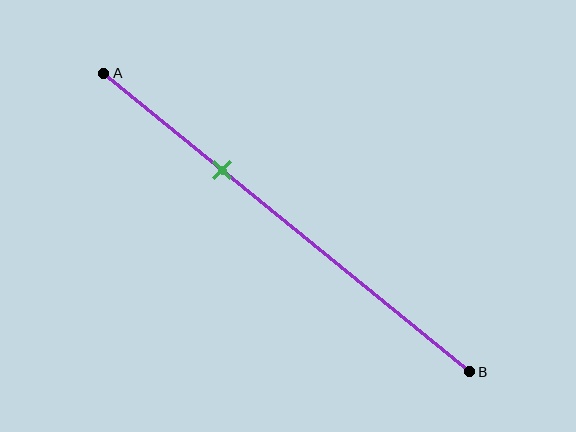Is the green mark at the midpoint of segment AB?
No, the mark is at about 30% from A, not at the 50% midpoint.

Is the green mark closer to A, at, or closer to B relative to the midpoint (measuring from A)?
The green mark is closer to point A than the midpoint of segment AB.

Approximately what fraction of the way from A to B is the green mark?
The green mark is approximately 30% of the way from A to B.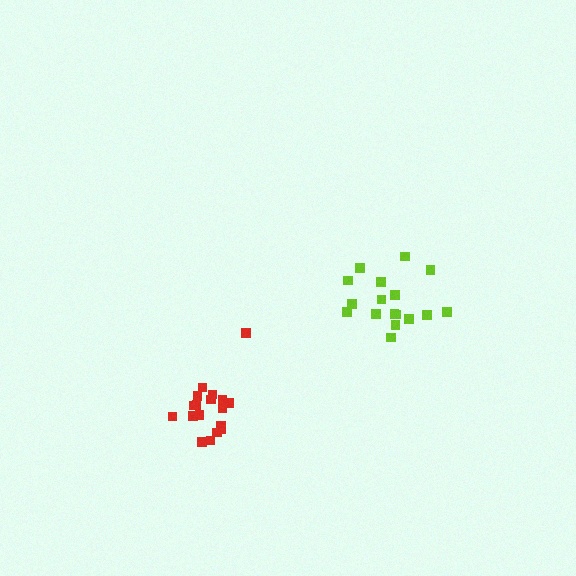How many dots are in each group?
Group 1: 17 dots, Group 2: 18 dots (35 total).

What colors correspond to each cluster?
The clusters are colored: lime, red.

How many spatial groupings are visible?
There are 2 spatial groupings.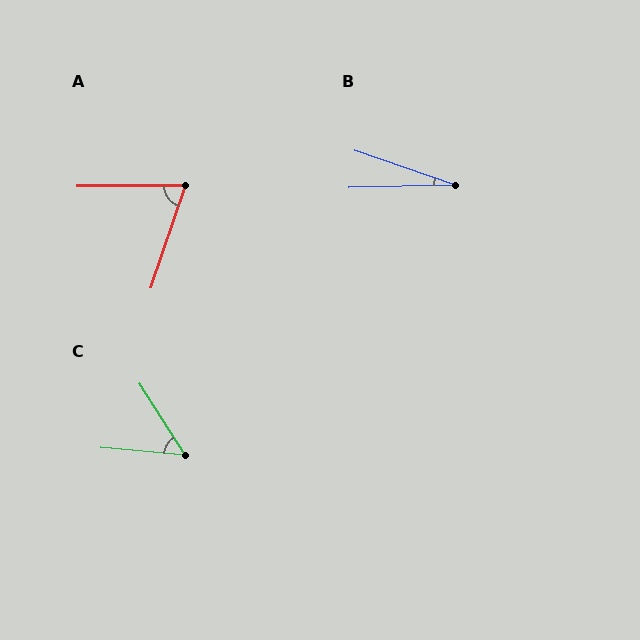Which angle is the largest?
A, at approximately 71 degrees.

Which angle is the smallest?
B, at approximately 20 degrees.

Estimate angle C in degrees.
Approximately 52 degrees.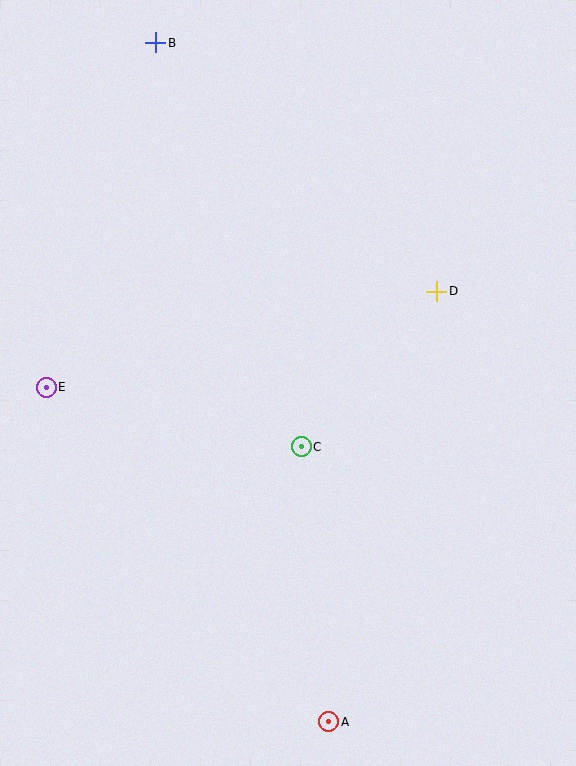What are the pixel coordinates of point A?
Point A is at (328, 722).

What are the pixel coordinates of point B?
Point B is at (156, 43).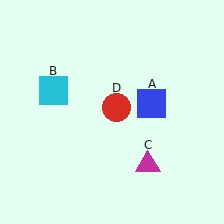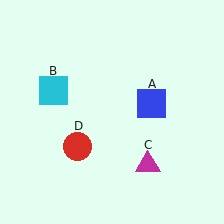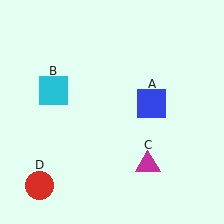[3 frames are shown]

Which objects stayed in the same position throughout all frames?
Blue square (object A) and cyan square (object B) and magenta triangle (object C) remained stationary.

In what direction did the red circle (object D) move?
The red circle (object D) moved down and to the left.